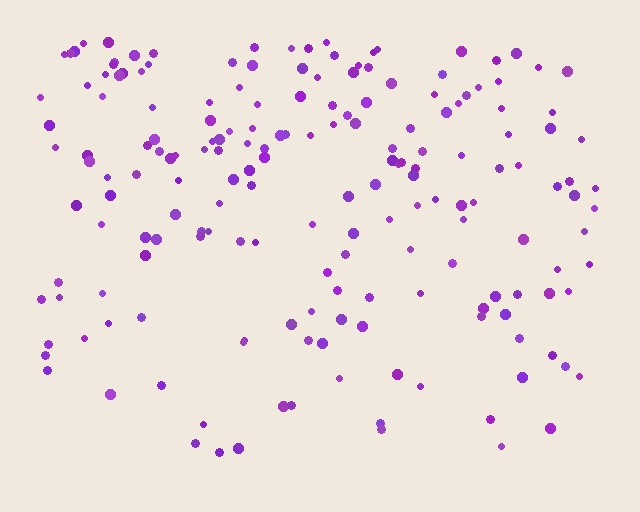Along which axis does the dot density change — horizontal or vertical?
Vertical.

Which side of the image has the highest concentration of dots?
The top.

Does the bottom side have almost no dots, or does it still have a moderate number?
Still a moderate number, just noticeably fewer than the top.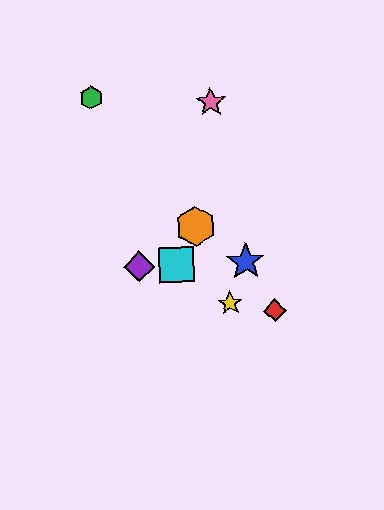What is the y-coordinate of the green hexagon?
The green hexagon is at y≈98.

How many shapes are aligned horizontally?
3 shapes (the blue star, the purple diamond, the cyan square) are aligned horizontally.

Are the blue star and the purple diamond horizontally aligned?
Yes, both are at y≈262.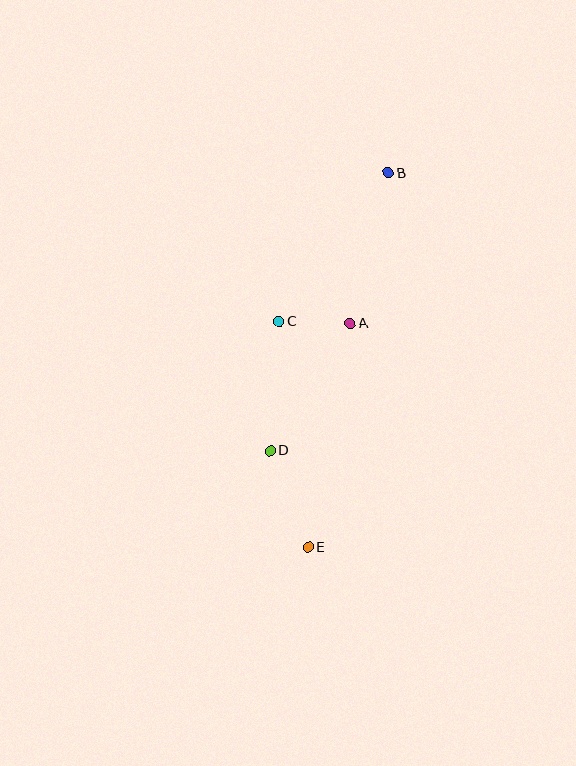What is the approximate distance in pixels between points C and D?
The distance between C and D is approximately 130 pixels.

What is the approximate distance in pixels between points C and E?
The distance between C and E is approximately 228 pixels.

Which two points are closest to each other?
Points A and C are closest to each other.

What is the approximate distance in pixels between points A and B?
The distance between A and B is approximately 156 pixels.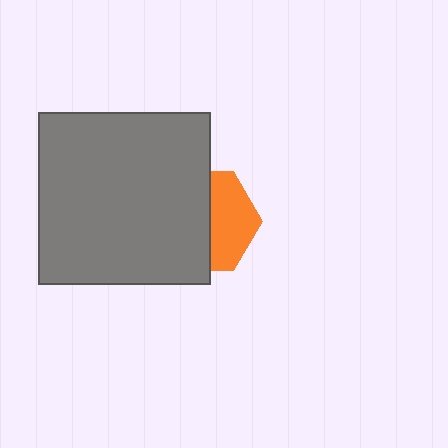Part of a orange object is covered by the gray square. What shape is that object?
It is a hexagon.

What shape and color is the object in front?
The object in front is a gray square.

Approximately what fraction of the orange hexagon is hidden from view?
Roughly 58% of the orange hexagon is hidden behind the gray square.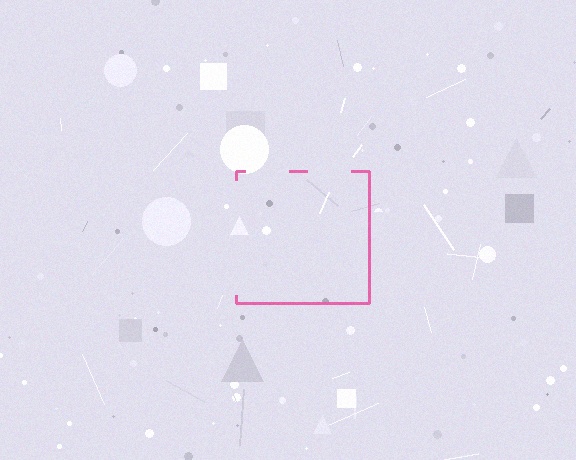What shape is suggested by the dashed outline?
The dashed outline suggests a square.